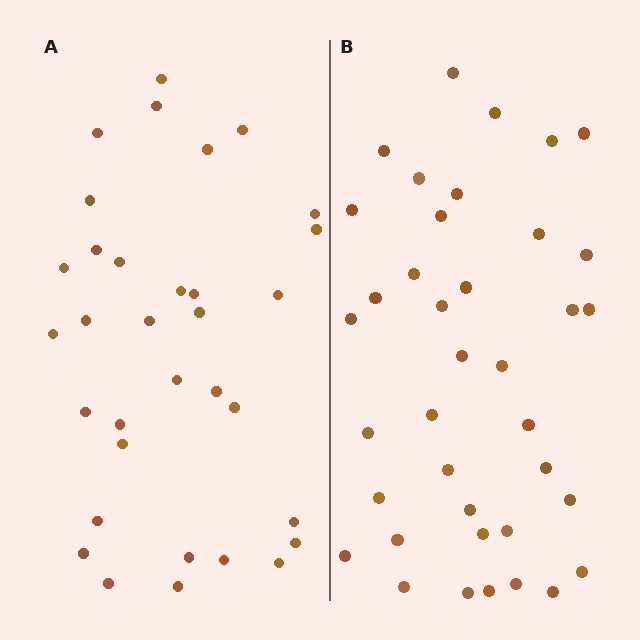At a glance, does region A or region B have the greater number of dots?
Region B (the right region) has more dots.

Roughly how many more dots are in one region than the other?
Region B has about 5 more dots than region A.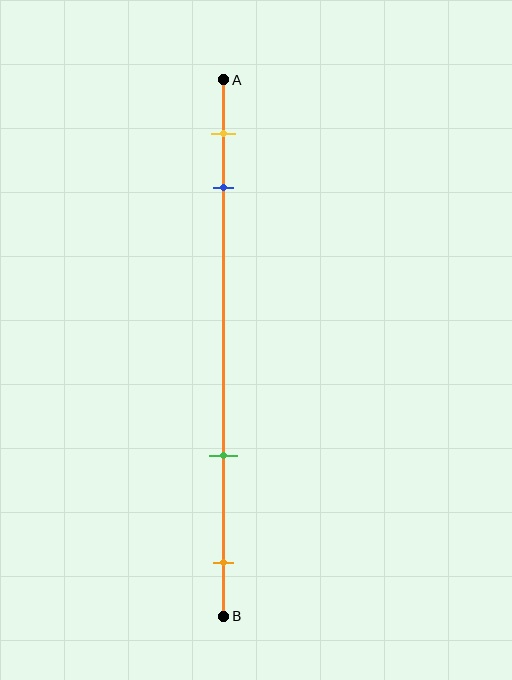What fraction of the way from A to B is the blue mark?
The blue mark is approximately 20% (0.2) of the way from A to B.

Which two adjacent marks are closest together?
The yellow and blue marks are the closest adjacent pair.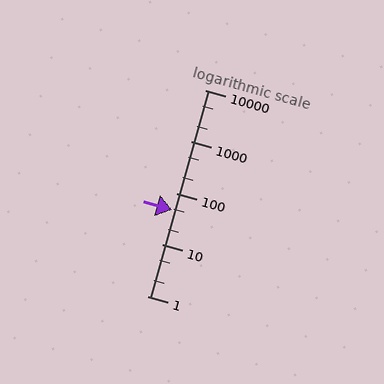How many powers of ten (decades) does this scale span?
The scale spans 4 decades, from 1 to 10000.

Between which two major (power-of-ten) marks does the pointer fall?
The pointer is between 10 and 100.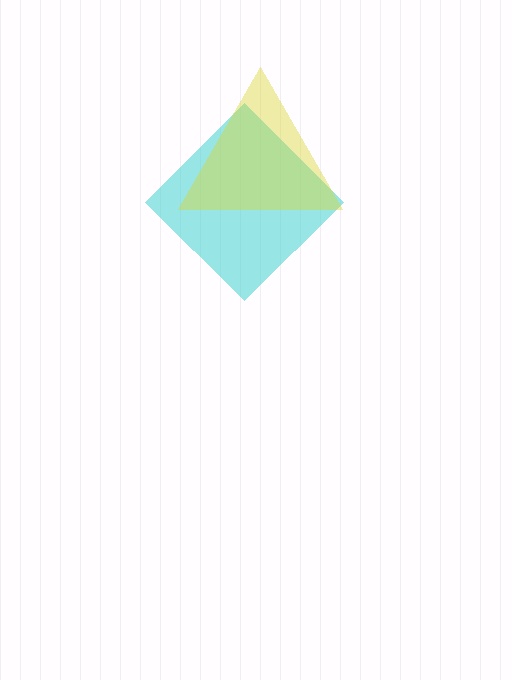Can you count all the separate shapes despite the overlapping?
Yes, there are 2 separate shapes.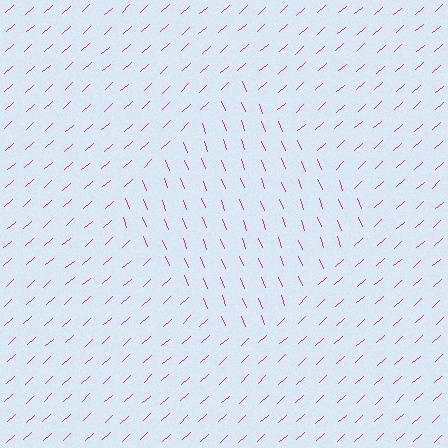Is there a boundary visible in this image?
Yes, there is a texture boundary formed by a change in line orientation.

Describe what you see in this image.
The image is filled with small magenta line segments. A diamond region in the image has lines oriented differently from the surrounding lines, creating a visible texture boundary.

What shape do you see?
I see a diamond.